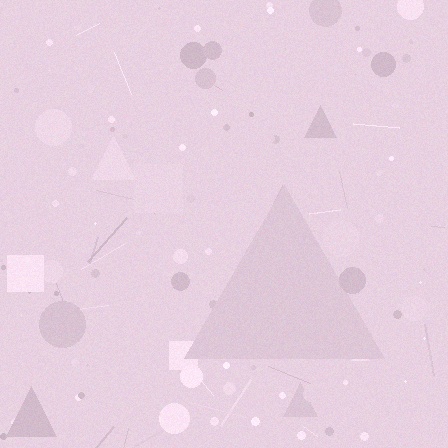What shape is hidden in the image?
A triangle is hidden in the image.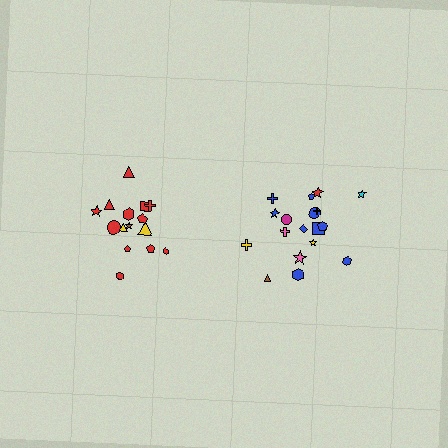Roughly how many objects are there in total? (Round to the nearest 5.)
Roughly 35 objects in total.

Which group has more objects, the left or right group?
The right group.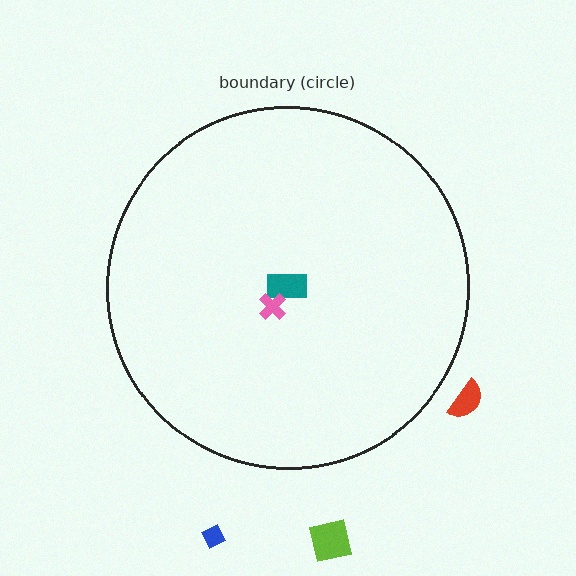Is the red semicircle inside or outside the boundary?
Outside.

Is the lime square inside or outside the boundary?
Outside.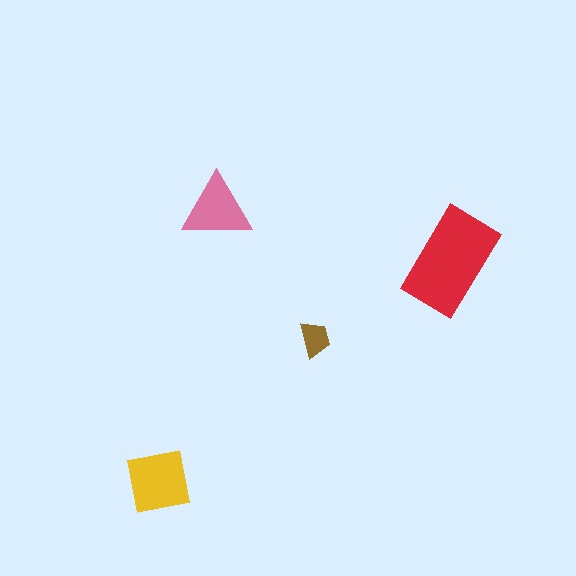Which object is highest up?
The pink triangle is topmost.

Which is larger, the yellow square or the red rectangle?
The red rectangle.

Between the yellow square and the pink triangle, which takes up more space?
The yellow square.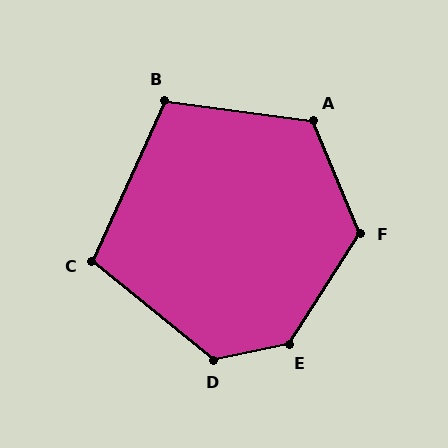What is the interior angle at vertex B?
Approximately 107 degrees (obtuse).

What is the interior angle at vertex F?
Approximately 125 degrees (obtuse).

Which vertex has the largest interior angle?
E, at approximately 135 degrees.